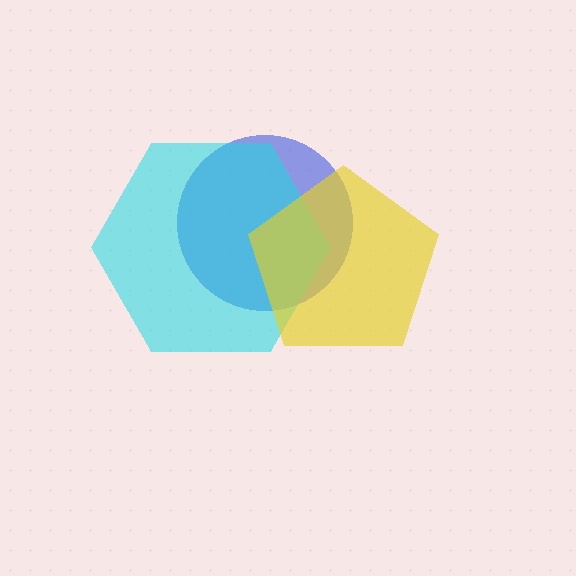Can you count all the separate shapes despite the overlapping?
Yes, there are 3 separate shapes.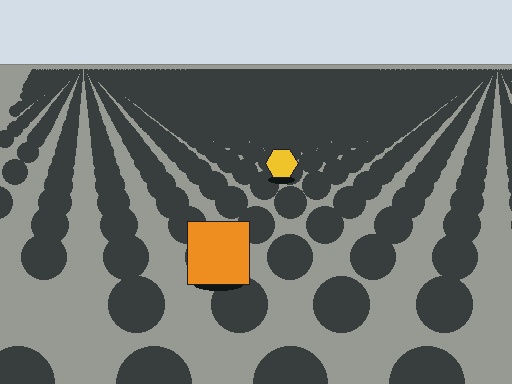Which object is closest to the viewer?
The orange square is closest. The texture marks near it are larger and more spread out.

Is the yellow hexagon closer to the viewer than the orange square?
No. The orange square is closer — you can tell from the texture gradient: the ground texture is coarser near it.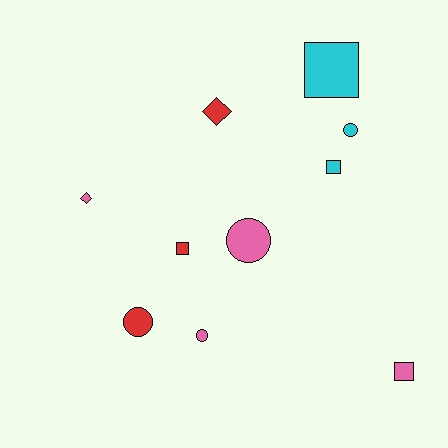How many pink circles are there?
There are 2 pink circles.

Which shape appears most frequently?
Circle, with 4 objects.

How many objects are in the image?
There are 10 objects.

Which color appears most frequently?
Pink, with 4 objects.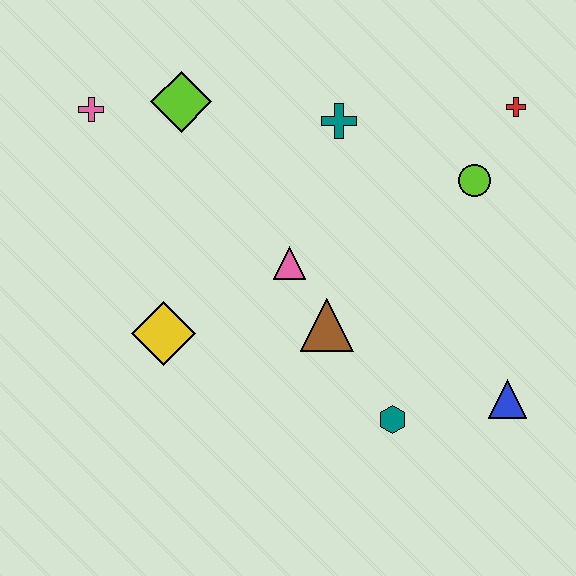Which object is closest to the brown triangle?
The pink triangle is closest to the brown triangle.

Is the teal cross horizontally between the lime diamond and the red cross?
Yes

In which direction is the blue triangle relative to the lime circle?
The blue triangle is below the lime circle.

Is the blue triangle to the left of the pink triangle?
No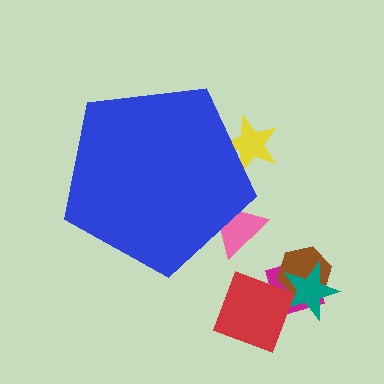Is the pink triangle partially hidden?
Yes, the pink triangle is partially hidden behind the blue pentagon.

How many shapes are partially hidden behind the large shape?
2 shapes are partially hidden.